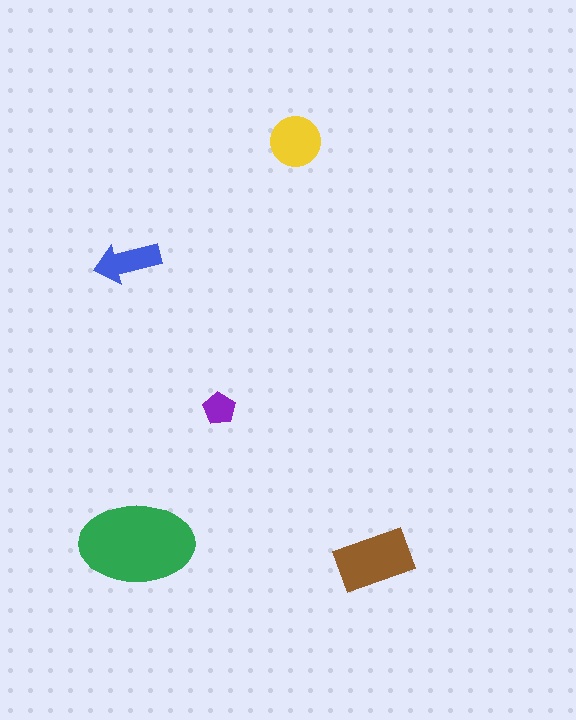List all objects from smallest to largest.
The purple pentagon, the blue arrow, the yellow circle, the brown rectangle, the green ellipse.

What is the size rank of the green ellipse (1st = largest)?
1st.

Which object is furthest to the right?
The brown rectangle is rightmost.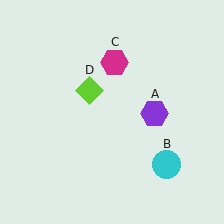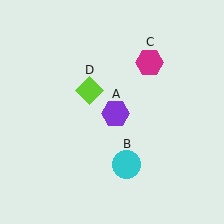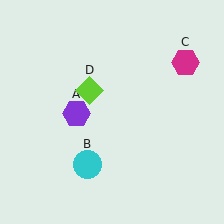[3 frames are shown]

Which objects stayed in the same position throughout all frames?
Lime diamond (object D) remained stationary.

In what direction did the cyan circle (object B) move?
The cyan circle (object B) moved left.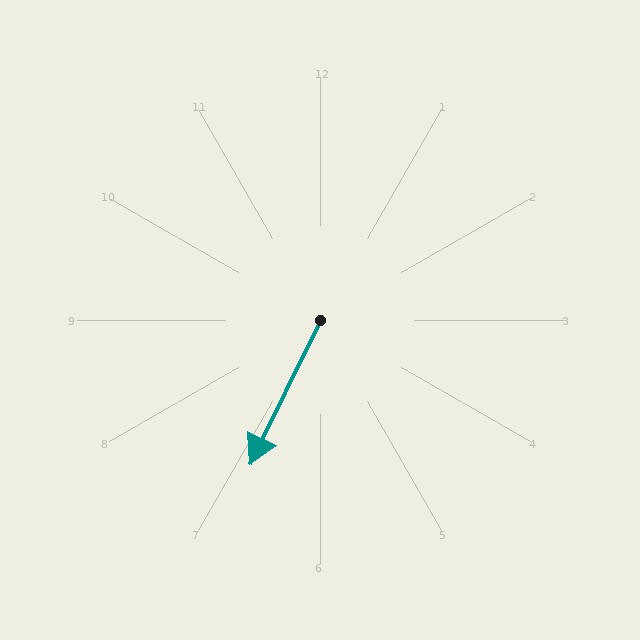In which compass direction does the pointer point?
Southwest.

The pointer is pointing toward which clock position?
Roughly 7 o'clock.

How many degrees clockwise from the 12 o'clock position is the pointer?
Approximately 206 degrees.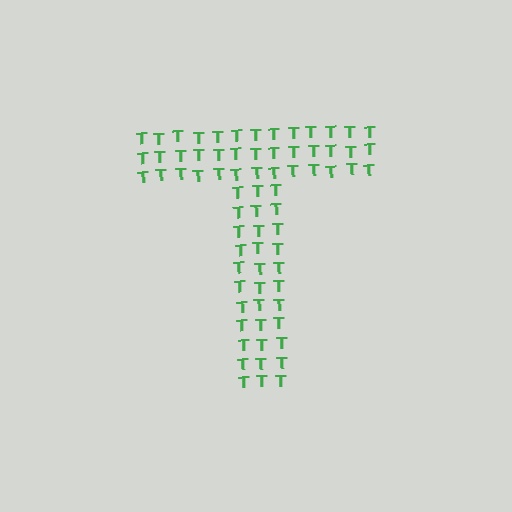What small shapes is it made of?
It is made of small letter T's.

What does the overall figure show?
The overall figure shows the letter T.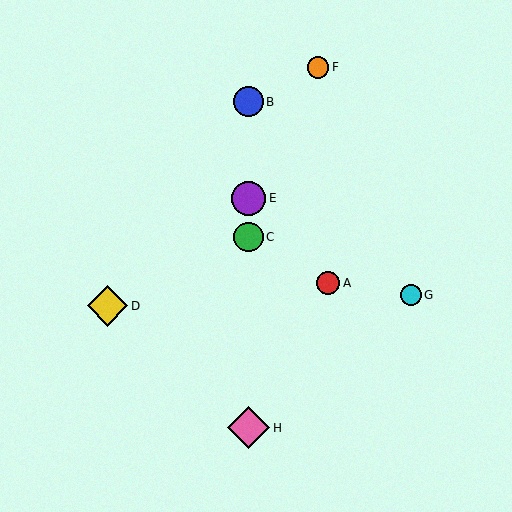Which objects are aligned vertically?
Objects B, C, E, H are aligned vertically.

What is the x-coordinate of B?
Object B is at x≈248.